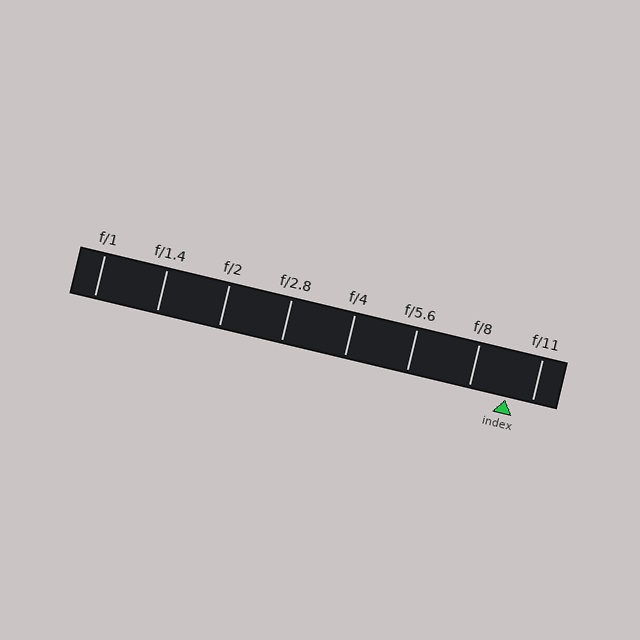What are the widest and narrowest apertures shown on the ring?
The widest aperture shown is f/1 and the narrowest is f/11.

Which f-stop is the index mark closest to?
The index mark is closest to f/11.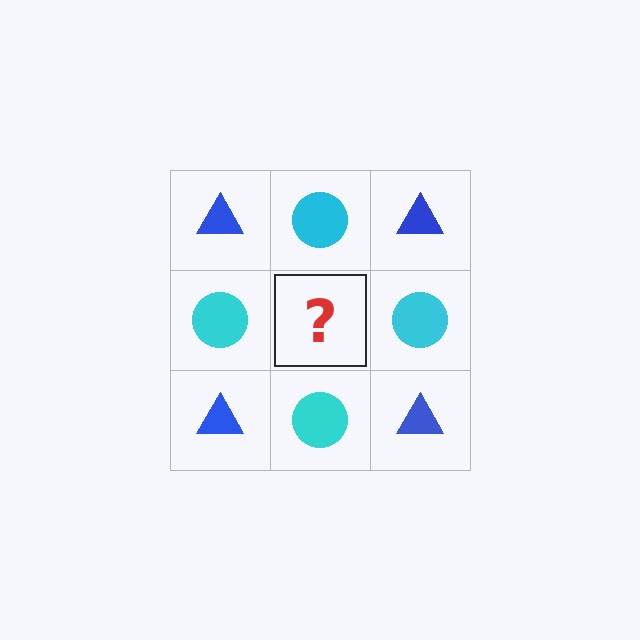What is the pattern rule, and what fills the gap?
The rule is that it alternates blue triangle and cyan circle in a checkerboard pattern. The gap should be filled with a blue triangle.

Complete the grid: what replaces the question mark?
The question mark should be replaced with a blue triangle.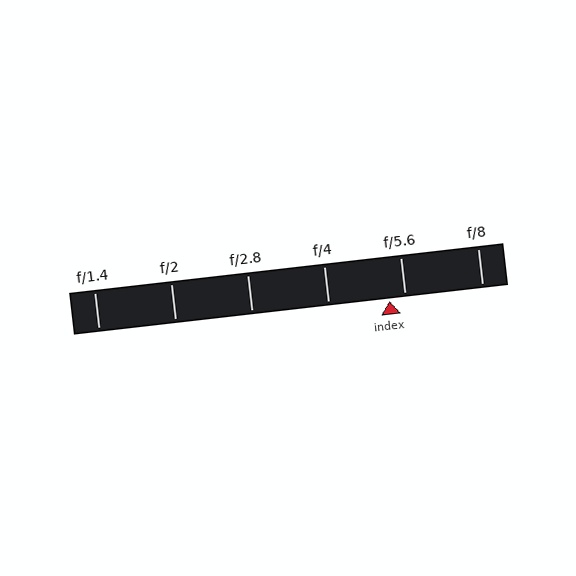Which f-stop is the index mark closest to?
The index mark is closest to f/5.6.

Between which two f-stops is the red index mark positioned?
The index mark is between f/4 and f/5.6.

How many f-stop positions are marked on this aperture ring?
There are 6 f-stop positions marked.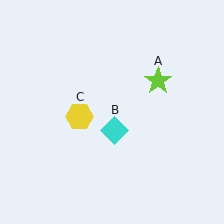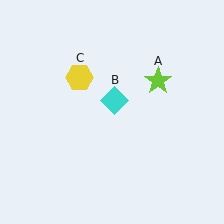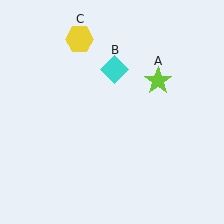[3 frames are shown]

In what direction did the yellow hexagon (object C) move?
The yellow hexagon (object C) moved up.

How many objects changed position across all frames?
2 objects changed position: cyan diamond (object B), yellow hexagon (object C).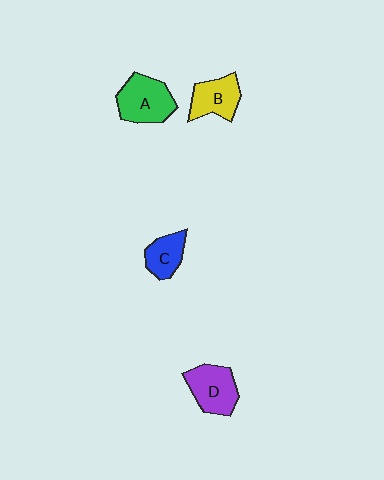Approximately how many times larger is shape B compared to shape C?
Approximately 1.2 times.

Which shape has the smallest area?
Shape C (blue).